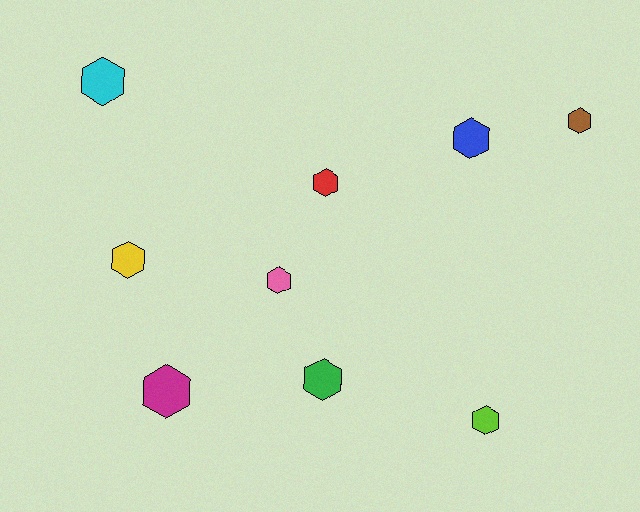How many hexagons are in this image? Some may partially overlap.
There are 9 hexagons.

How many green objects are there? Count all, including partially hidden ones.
There is 1 green object.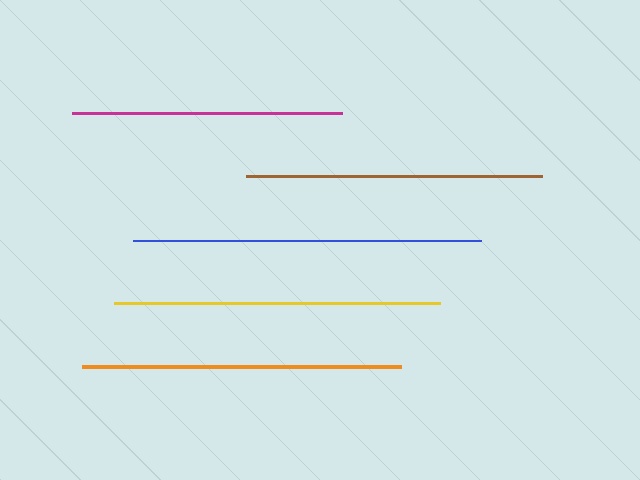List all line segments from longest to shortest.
From longest to shortest: blue, yellow, orange, brown, magenta.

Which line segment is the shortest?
The magenta line is the shortest at approximately 269 pixels.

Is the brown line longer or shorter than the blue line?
The blue line is longer than the brown line.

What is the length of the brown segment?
The brown segment is approximately 296 pixels long.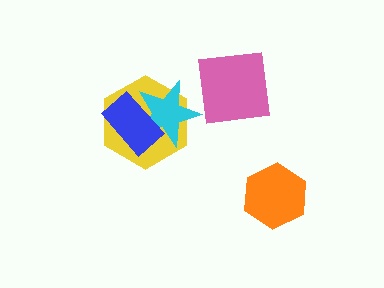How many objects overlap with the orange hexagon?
0 objects overlap with the orange hexagon.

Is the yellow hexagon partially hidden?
Yes, it is partially covered by another shape.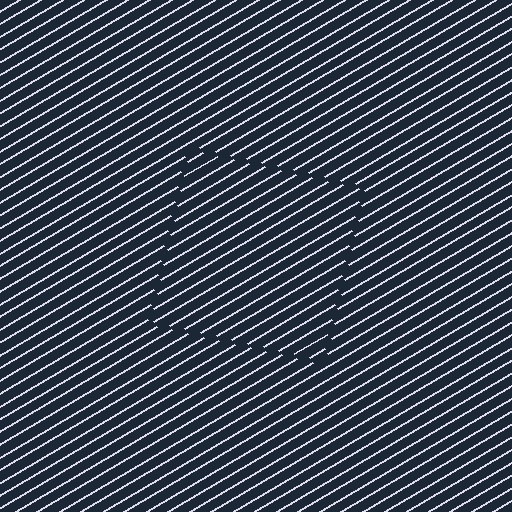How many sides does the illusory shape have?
4 sides — the line-ends trace a square.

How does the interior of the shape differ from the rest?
The interior of the shape contains the same grating, shifted by half a period — the contour is defined by the phase discontinuity where line-ends from the inner and outer gratings abut.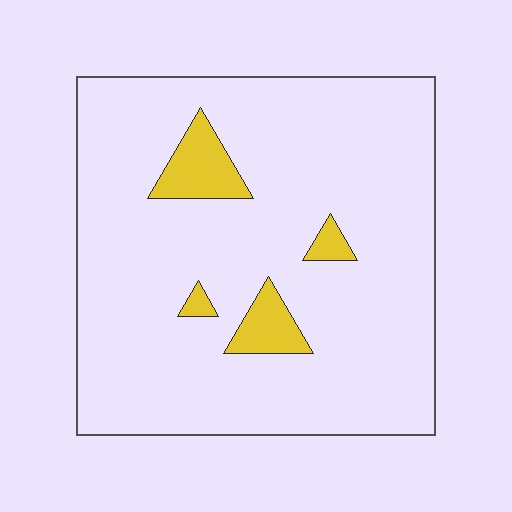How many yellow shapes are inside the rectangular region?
4.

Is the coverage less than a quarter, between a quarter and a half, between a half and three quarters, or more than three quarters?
Less than a quarter.